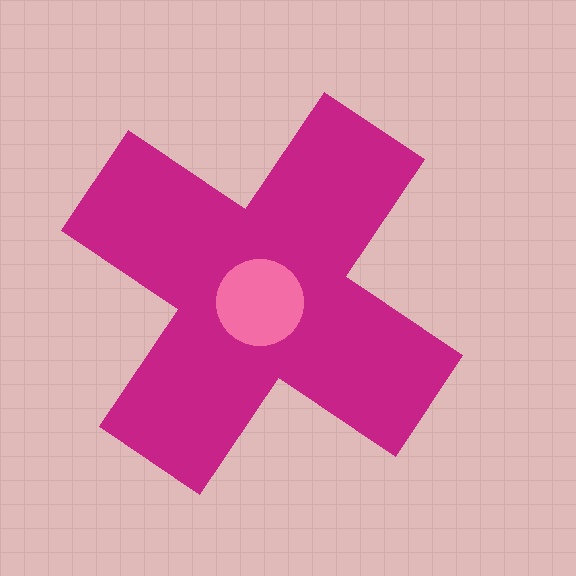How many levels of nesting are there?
2.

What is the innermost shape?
The pink circle.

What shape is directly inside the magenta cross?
The pink circle.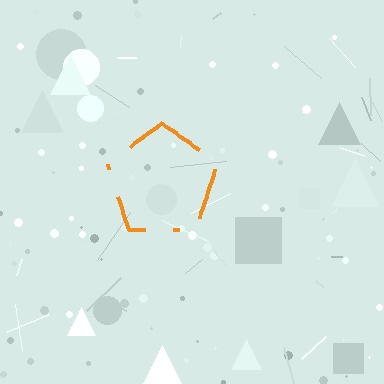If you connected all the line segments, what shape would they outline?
They would outline a pentagon.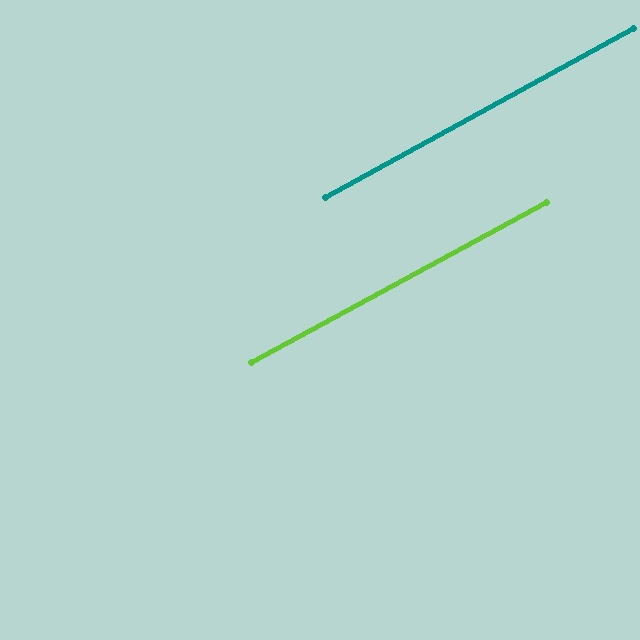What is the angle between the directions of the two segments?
Approximately 0 degrees.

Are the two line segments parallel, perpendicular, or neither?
Parallel — their directions differ by only 0.1°.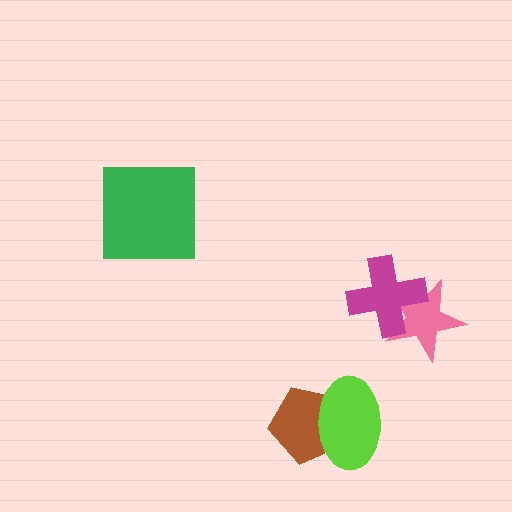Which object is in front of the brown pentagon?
The lime ellipse is in front of the brown pentagon.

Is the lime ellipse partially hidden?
No, no other shape covers it.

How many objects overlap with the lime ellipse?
1 object overlaps with the lime ellipse.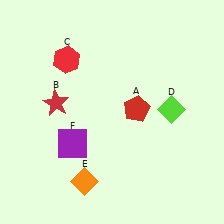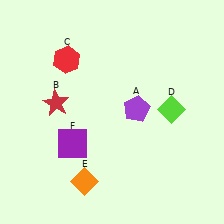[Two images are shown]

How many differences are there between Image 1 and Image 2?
There is 1 difference between the two images.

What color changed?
The pentagon (A) changed from red in Image 1 to purple in Image 2.